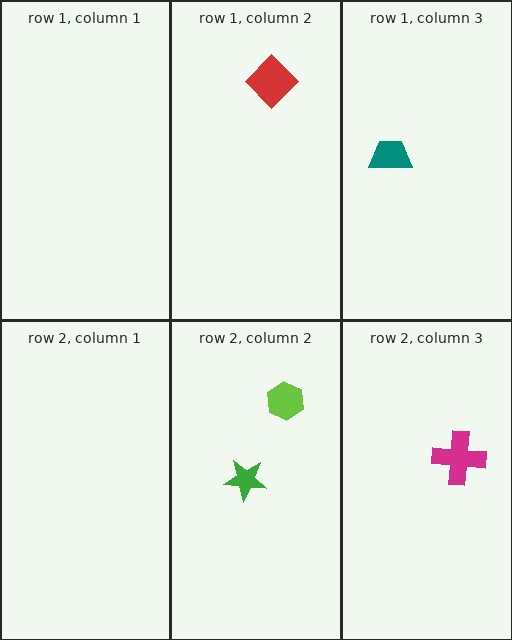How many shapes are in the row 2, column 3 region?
1.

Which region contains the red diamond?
The row 1, column 2 region.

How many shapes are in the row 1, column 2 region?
1.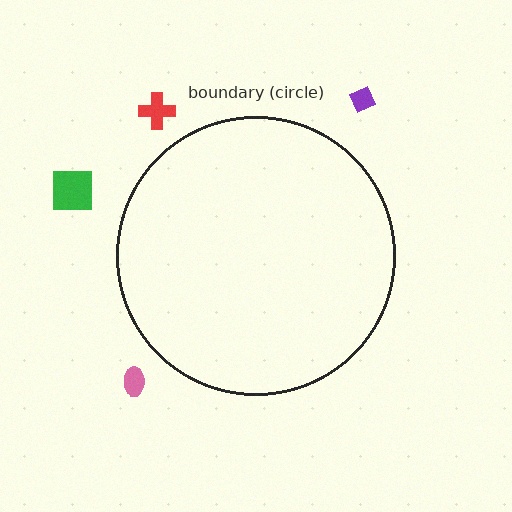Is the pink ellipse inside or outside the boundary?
Outside.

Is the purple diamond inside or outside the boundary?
Outside.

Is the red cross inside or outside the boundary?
Outside.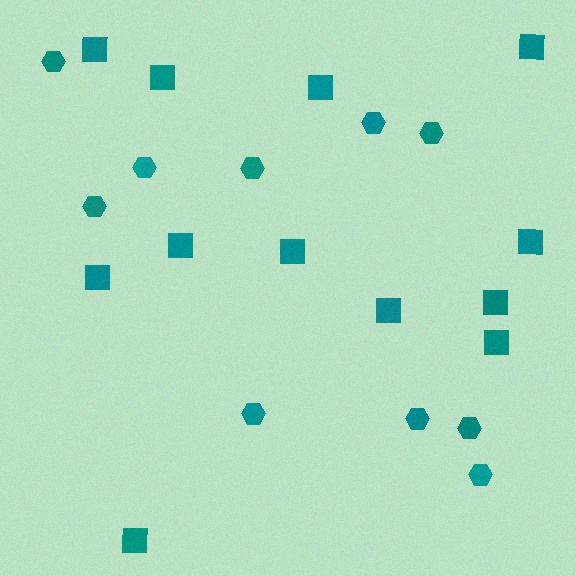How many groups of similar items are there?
There are 2 groups: one group of hexagons (10) and one group of squares (12).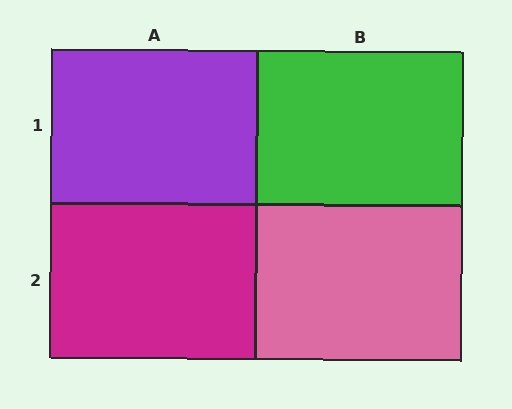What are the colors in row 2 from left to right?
Magenta, pink.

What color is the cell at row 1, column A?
Purple.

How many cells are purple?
1 cell is purple.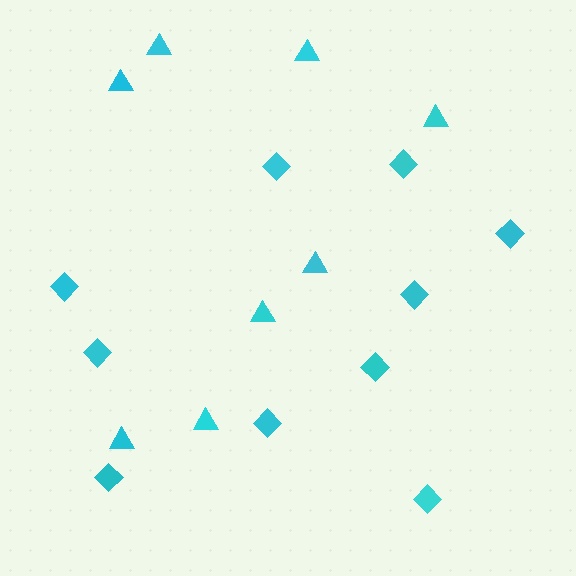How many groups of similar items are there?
There are 2 groups: one group of diamonds (10) and one group of triangles (8).